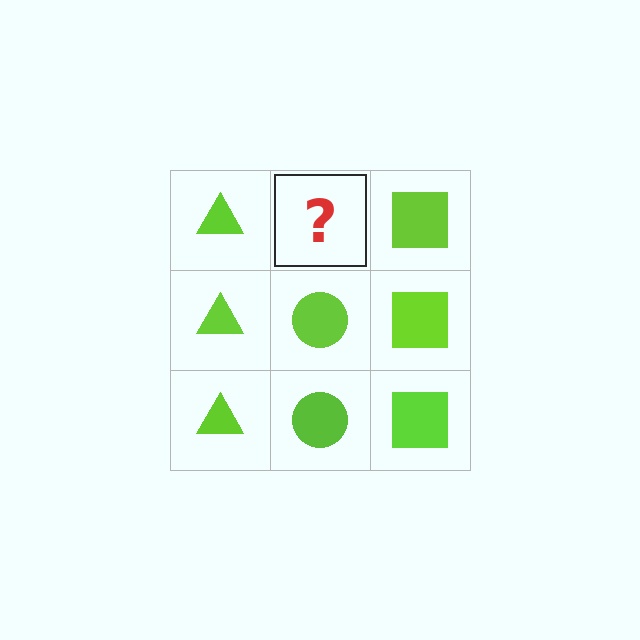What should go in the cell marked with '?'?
The missing cell should contain a lime circle.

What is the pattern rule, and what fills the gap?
The rule is that each column has a consistent shape. The gap should be filled with a lime circle.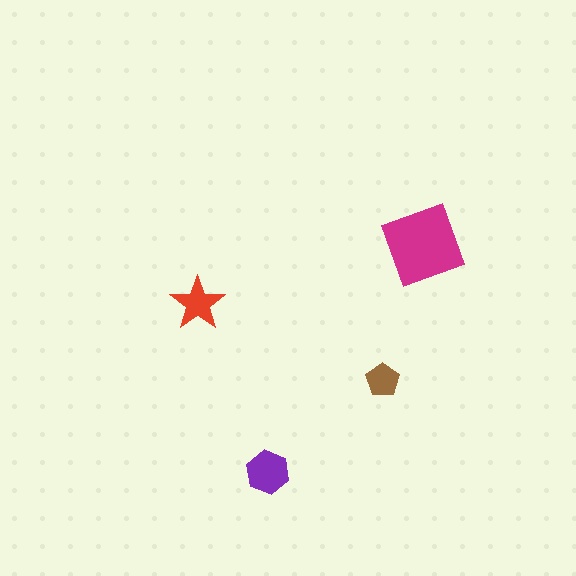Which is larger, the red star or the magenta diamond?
The magenta diamond.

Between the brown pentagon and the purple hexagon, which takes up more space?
The purple hexagon.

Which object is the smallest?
The brown pentagon.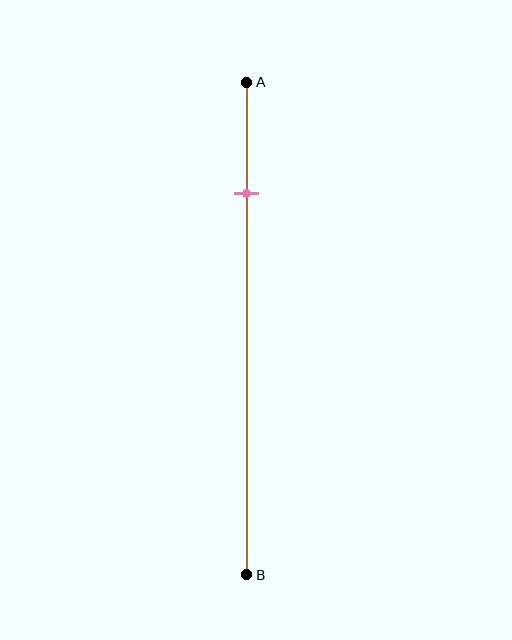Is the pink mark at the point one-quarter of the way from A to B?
Yes, the mark is approximately at the one-quarter point.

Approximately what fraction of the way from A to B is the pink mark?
The pink mark is approximately 25% of the way from A to B.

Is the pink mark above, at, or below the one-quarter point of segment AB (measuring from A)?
The pink mark is approximately at the one-quarter point of segment AB.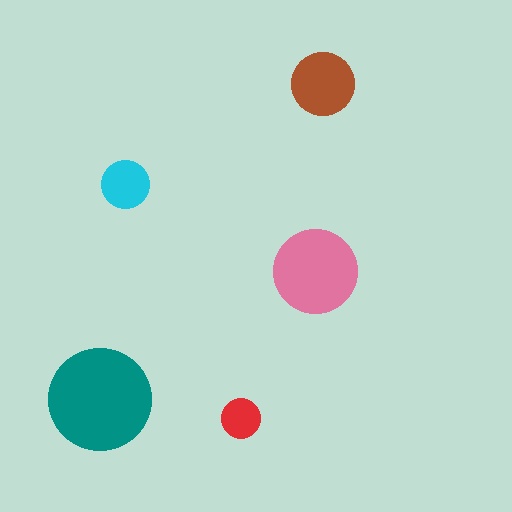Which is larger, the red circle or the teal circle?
The teal one.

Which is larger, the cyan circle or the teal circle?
The teal one.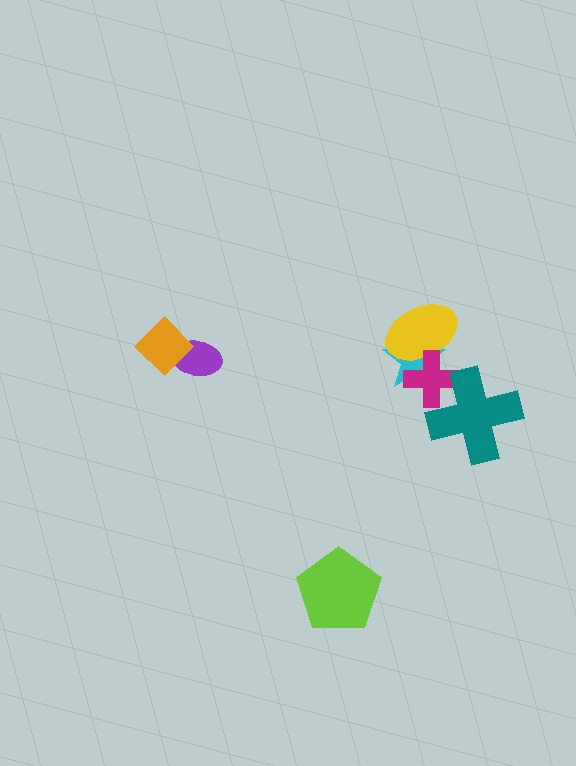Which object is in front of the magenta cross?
The teal cross is in front of the magenta cross.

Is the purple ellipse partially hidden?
Yes, it is partially covered by another shape.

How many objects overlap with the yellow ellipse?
2 objects overlap with the yellow ellipse.